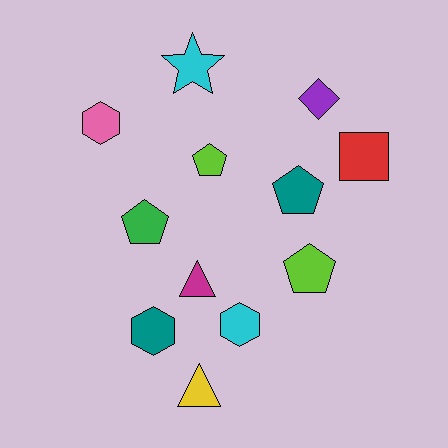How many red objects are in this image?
There is 1 red object.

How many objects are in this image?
There are 12 objects.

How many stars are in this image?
There is 1 star.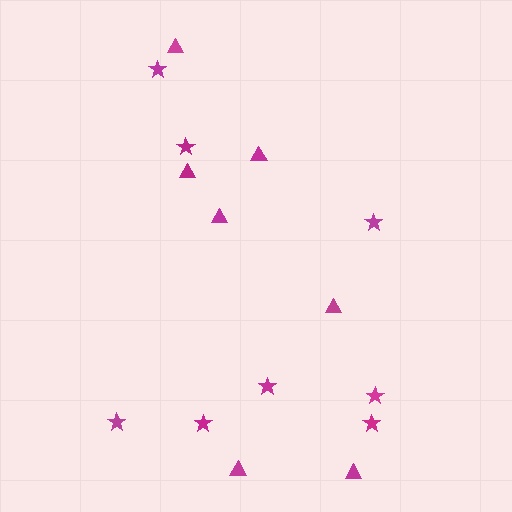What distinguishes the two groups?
There are 2 groups: one group of triangles (7) and one group of stars (8).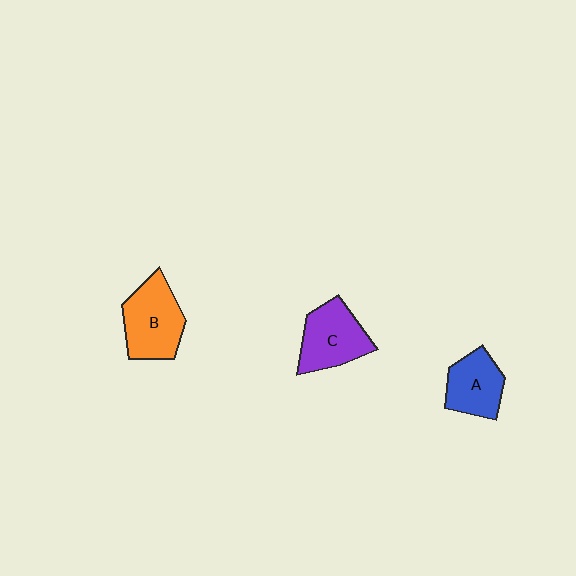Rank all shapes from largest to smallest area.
From largest to smallest: B (orange), C (purple), A (blue).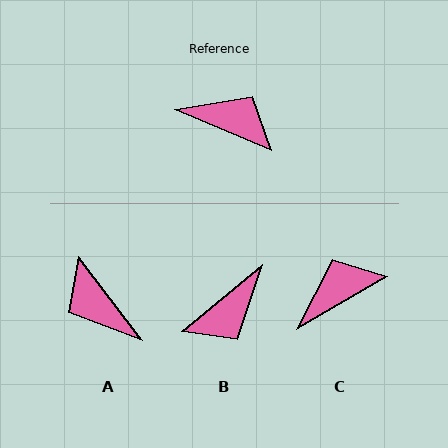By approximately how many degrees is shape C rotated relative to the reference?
Approximately 53 degrees counter-clockwise.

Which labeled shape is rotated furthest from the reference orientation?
A, about 150 degrees away.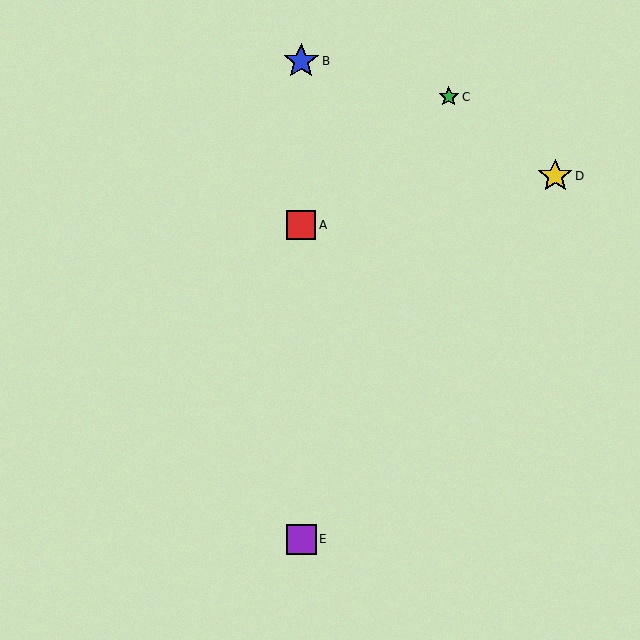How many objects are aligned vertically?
3 objects (A, B, E) are aligned vertically.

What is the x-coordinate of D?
Object D is at x≈555.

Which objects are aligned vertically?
Objects A, B, E are aligned vertically.